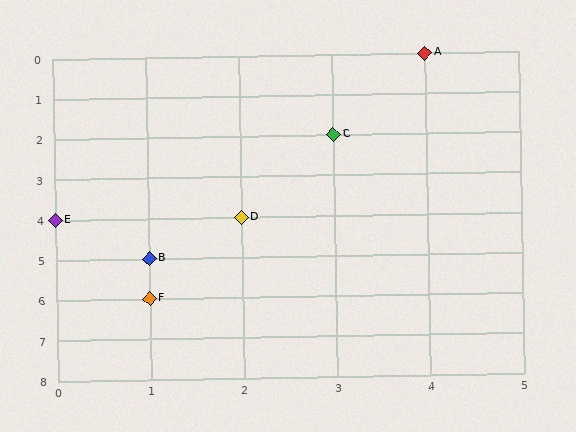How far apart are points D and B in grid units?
Points D and B are 1 column and 1 row apart (about 1.4 grid units diagonally).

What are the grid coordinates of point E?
Point E is at grid coordinates (0, 4).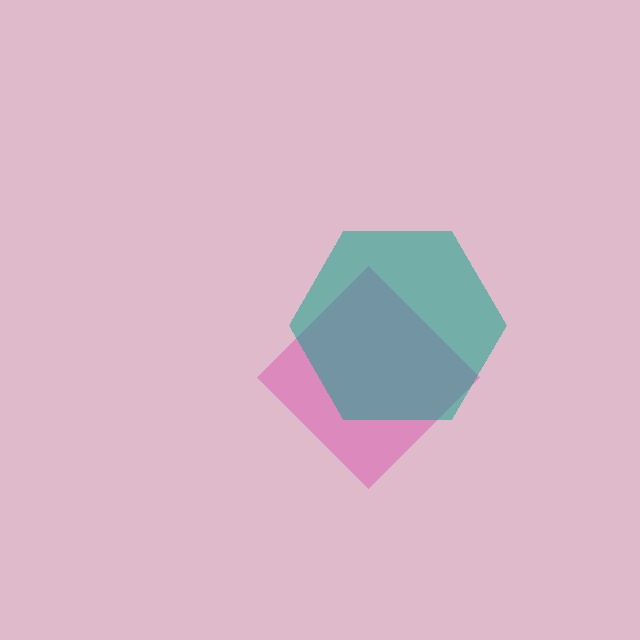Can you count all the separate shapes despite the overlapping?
Yes, there are 2 separate shapes.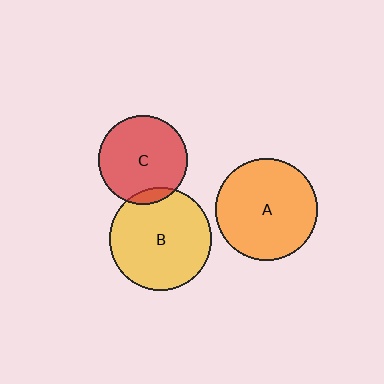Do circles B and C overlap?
Yes.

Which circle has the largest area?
Circle B (yellow).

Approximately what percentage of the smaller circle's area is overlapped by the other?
Approximately 10%.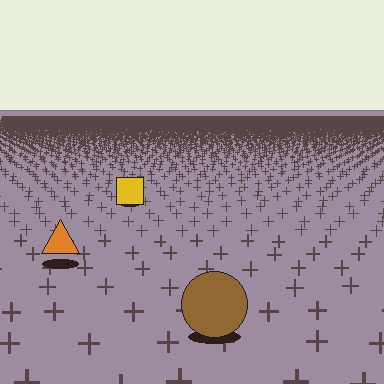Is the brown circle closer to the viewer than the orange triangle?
Yes. The brown circle is closer — you can tell from the texture gradient: the ground texture is coarser near it.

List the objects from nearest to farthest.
From nearest to farthest: the brown circle, the orange triangle, the yellow square.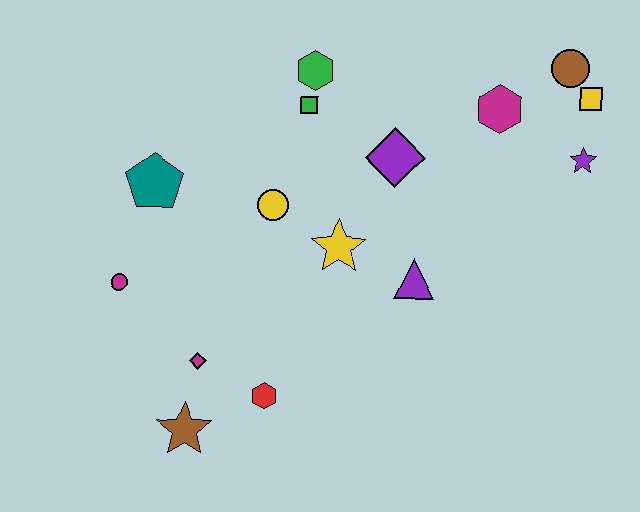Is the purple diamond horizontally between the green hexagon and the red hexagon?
No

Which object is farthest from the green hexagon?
The brown star is farthest from the green hexagon.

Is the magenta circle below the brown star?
No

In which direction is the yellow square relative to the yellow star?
The yellow square is to the right of the yellow star.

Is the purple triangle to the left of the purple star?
Yes